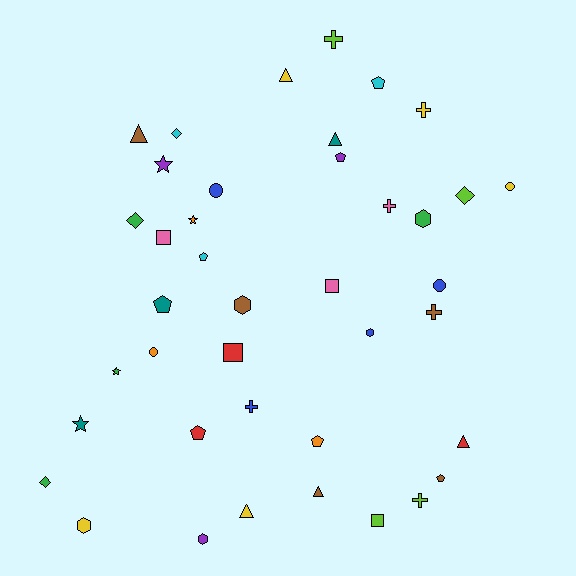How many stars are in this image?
There are 4 stars.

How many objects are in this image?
There are 40 objects.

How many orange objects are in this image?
There are 3 orange objects.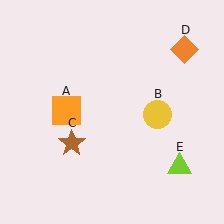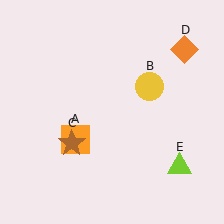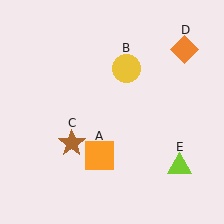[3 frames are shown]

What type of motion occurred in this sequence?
The orange square (object A), yellow circle (object B) rotated counterclockwise around the center of the scene.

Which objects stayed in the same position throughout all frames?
Brown star (object C) and orange diamond (object D) and lime triangle (object E) remained stationary.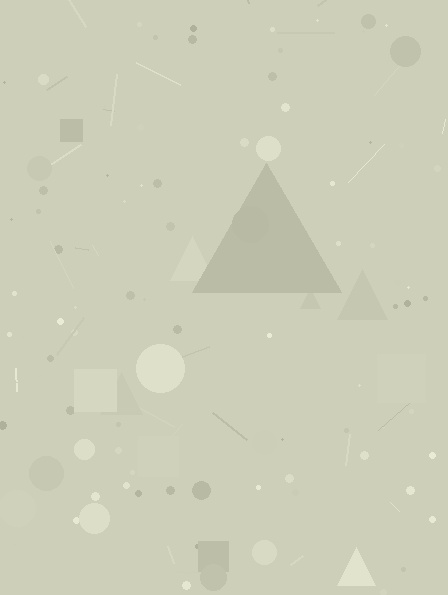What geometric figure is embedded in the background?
A triangle is embedded in the background.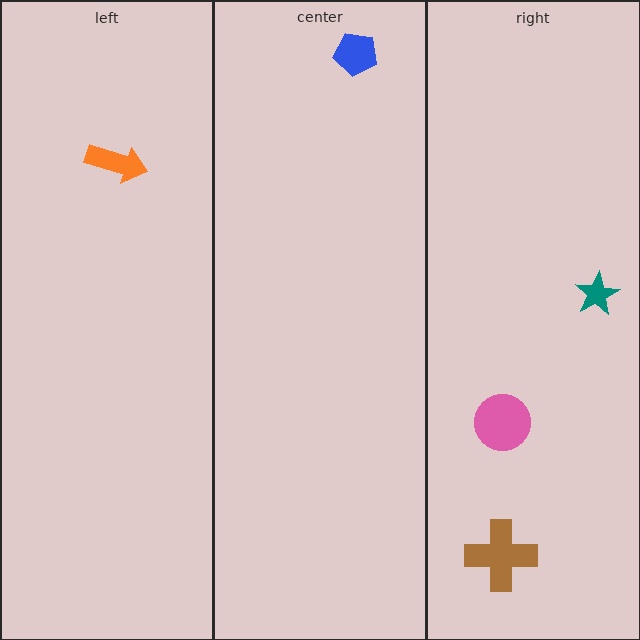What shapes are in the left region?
The orange arrow.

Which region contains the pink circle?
The right region.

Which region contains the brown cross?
The right region.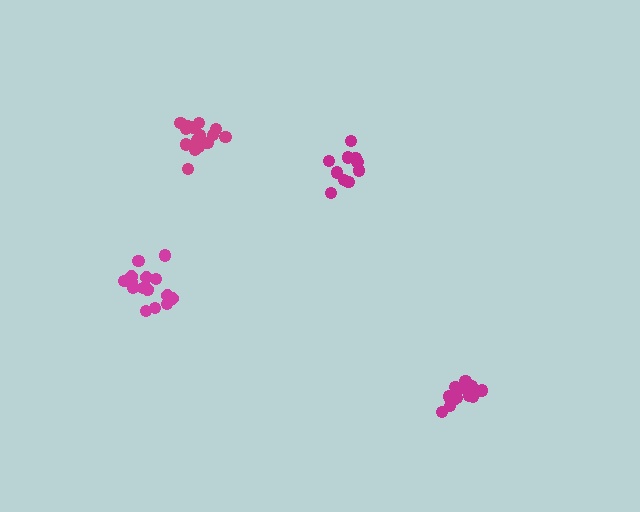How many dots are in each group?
Group 1: 15 dots, Group 2: 10 dots, Group 3: 16 dots, Group 4: 15 dots (56 total).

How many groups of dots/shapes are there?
There are 4 groups.